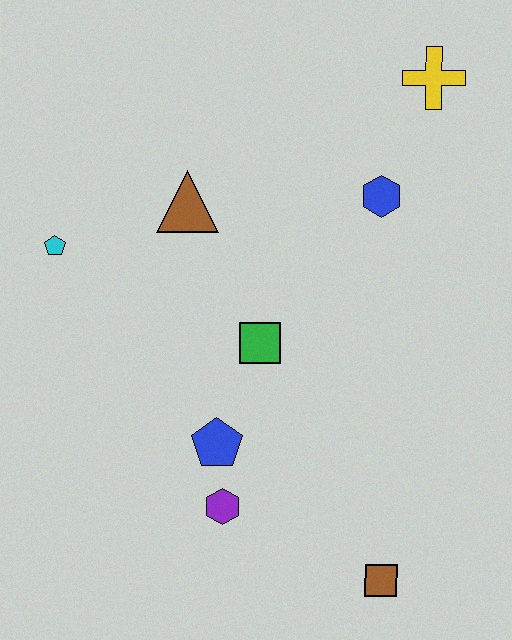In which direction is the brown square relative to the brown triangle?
The brown square is below the brown triangle.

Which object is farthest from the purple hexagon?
The yellow cross is farthest from the purple hexagon.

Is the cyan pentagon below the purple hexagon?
No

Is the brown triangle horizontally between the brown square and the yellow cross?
No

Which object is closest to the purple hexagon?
The blue pentagon is closest to the purple hexagon.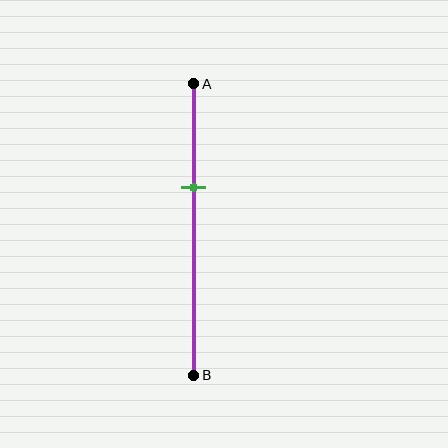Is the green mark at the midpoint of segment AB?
No, the mark is at about 35% from A, not at the 50% midpoint.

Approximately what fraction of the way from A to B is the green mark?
The green mark is approximately 35% of the way from A to B.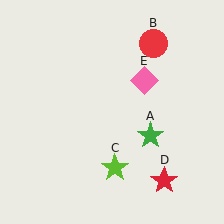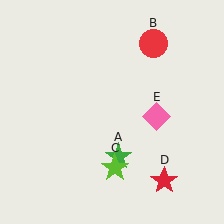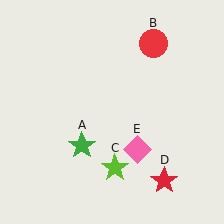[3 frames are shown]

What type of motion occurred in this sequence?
The green star (object A), pink diamond (object E) rotated clockwise around the center of the scene.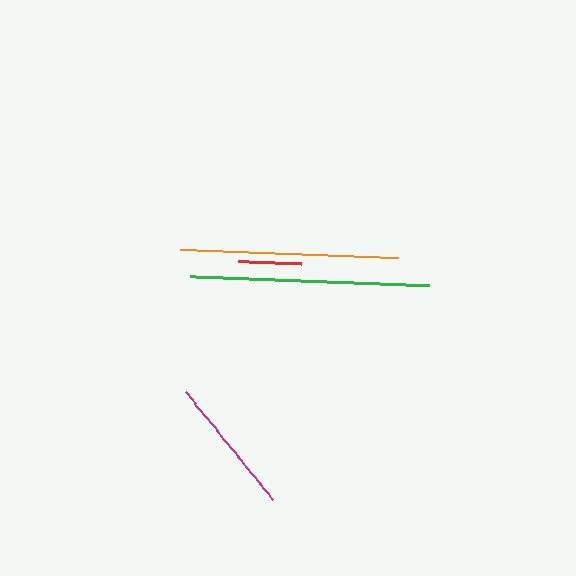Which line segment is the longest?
The green line is the longest at approximately 239 pixels.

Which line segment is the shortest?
The red line is the shortest at approximately 64 pixels.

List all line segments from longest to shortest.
From longest to shortest: green, orange, magenta, red.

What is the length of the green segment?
The green segment is approximately 239 pixels long.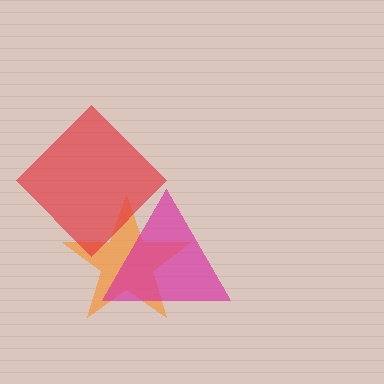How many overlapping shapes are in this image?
There are 3 overlapping shapes in the image.